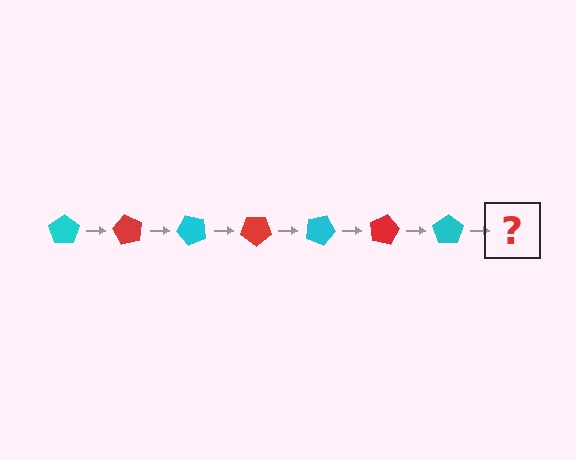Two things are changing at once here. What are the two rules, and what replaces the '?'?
The two rules are that it rotates 60 degrees each step and the color cycles through cyan and red. The '?' should be a red pentagon, rotated 420 degrees from the start.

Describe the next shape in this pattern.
It should be a red pentagon, rotated 420 degrees from the start.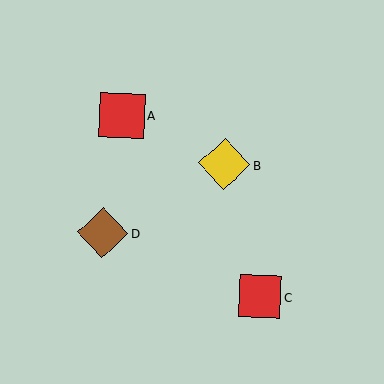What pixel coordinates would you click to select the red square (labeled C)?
Click at (260, 296) to select the red square C.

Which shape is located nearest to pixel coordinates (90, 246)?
The brown diamond (labeled D) at (103, 233) is nearest to that location.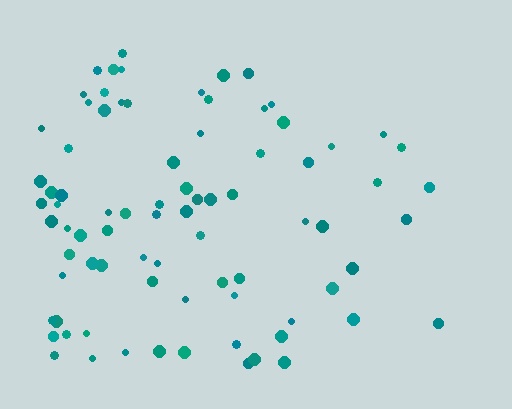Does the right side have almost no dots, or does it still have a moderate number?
Still a moderate number, just noticeably fewer than the left.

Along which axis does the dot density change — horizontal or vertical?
Horizontal.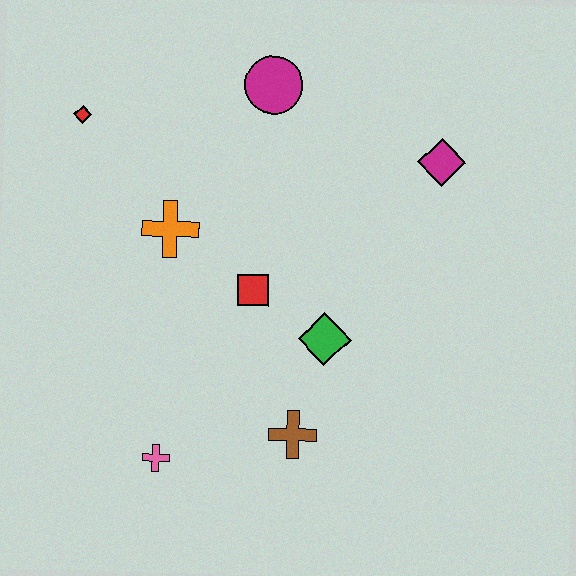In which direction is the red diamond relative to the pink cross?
The red diamond is above the pink cross.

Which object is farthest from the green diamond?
The red diamond is farthest from the green diamond.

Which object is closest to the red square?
The green diamond is closest to the red square.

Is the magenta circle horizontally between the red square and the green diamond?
Yes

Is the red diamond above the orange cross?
Yes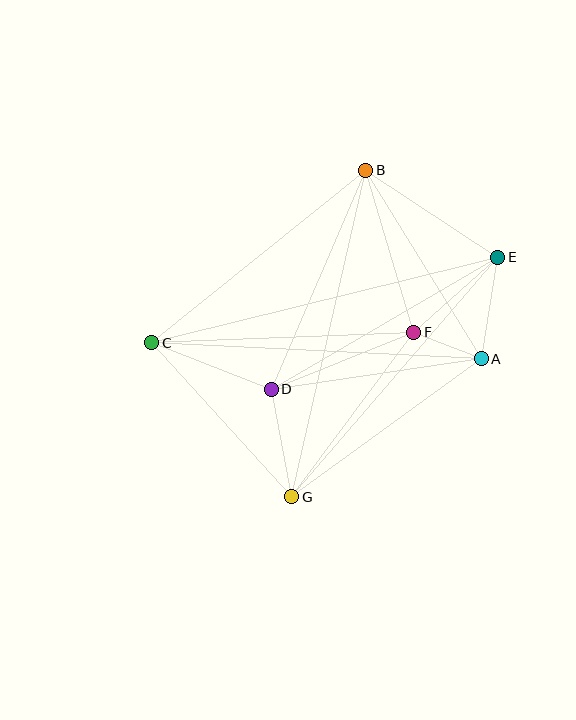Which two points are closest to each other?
Points A and F are closest to each other.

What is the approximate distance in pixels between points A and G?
The distance between A and G is approximately 234 pixels.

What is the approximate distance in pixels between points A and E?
The distance between A and E is approximately 103 pixels.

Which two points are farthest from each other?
Points C and E are farthest from each other.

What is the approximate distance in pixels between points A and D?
The distance between A and D is approximately 212 pixels.